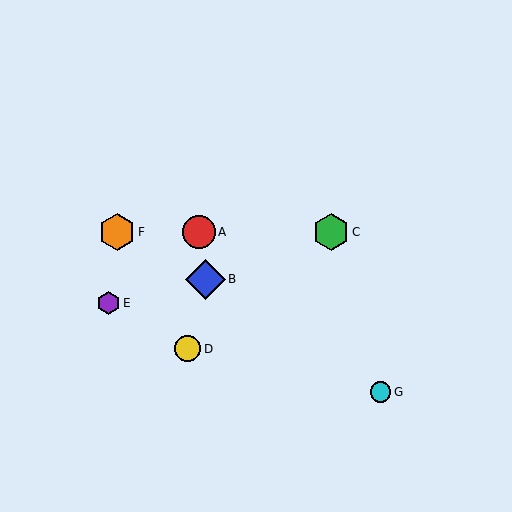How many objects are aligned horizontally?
3 objects (A, C, F) are aligned horizontally.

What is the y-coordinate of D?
Object D is at y≈349.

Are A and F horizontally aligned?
Yes, both are at y≈232.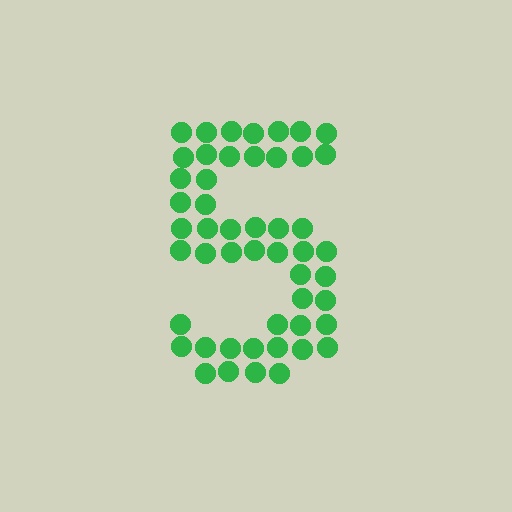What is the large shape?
The large shape is the digit 5.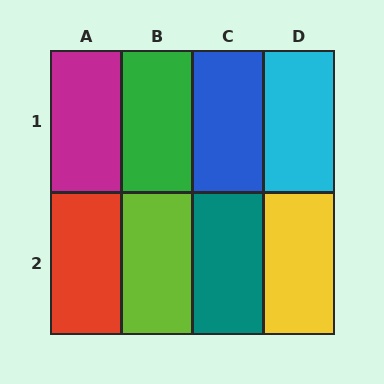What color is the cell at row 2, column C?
Teal.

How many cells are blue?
1 cell is blue.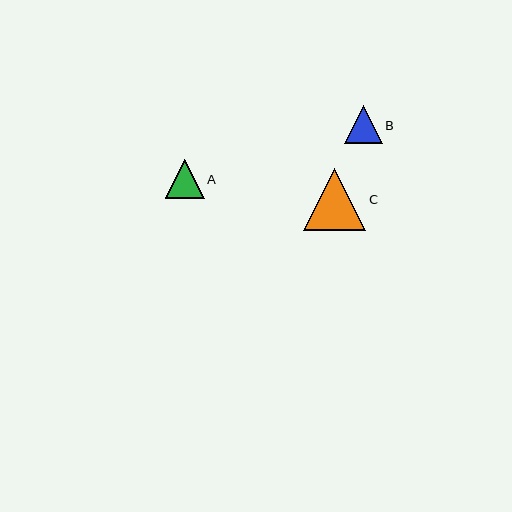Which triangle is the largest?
Triangle C is the largest with a size of approximately 62 pixels.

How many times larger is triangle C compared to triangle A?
Triangle C is approximately 1.6 times the size of triangle A.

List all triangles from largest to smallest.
From largest to smallest: C, A, B.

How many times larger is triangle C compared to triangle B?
Triangle C is approximately 1.6 times the size of triangle B.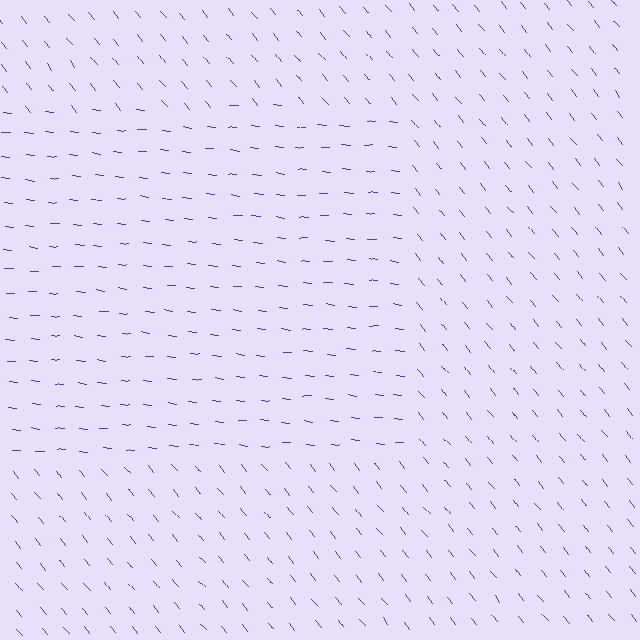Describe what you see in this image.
The image is filled with small blue line segments. A rectangle region in the image has lines oriented differently from the surrounding lines, creating a visible texture boundary.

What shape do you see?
I see a rectangle.